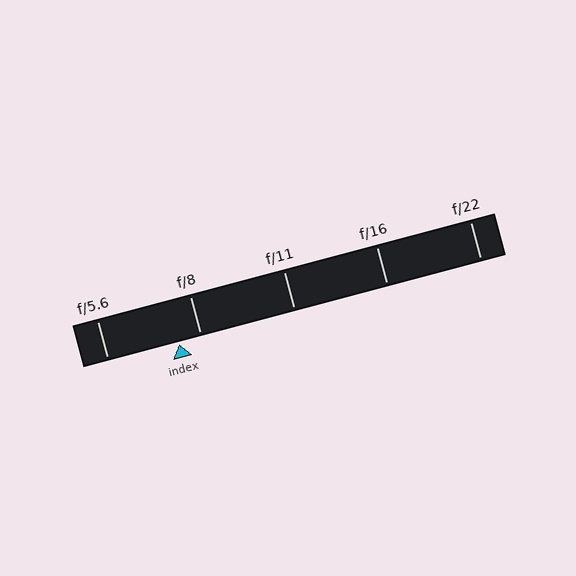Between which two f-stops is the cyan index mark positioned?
The index mark is between f/5.6 and f/8.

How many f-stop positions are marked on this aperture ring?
There are 5 f-stop positions marked.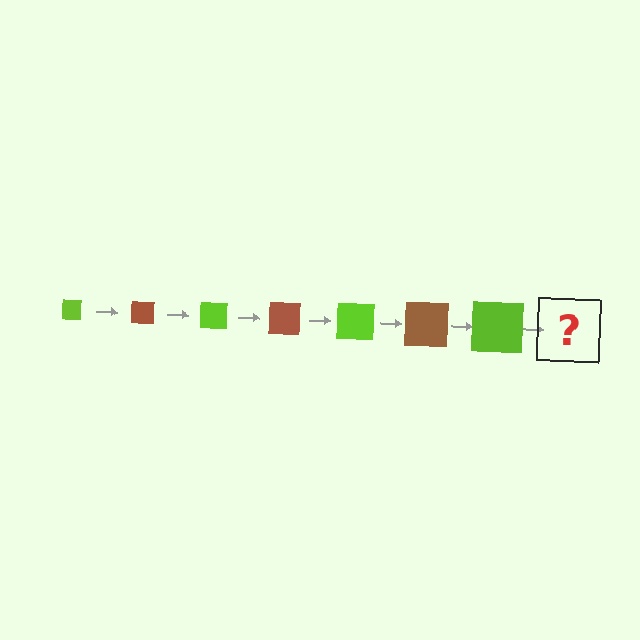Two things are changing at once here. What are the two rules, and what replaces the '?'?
The two rules are that the square grows larger each step and the color cycles through lime and brown. The '?' should be a brown square, larger than the previous one.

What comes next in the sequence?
The next element should be a brown square, larger than the previous one.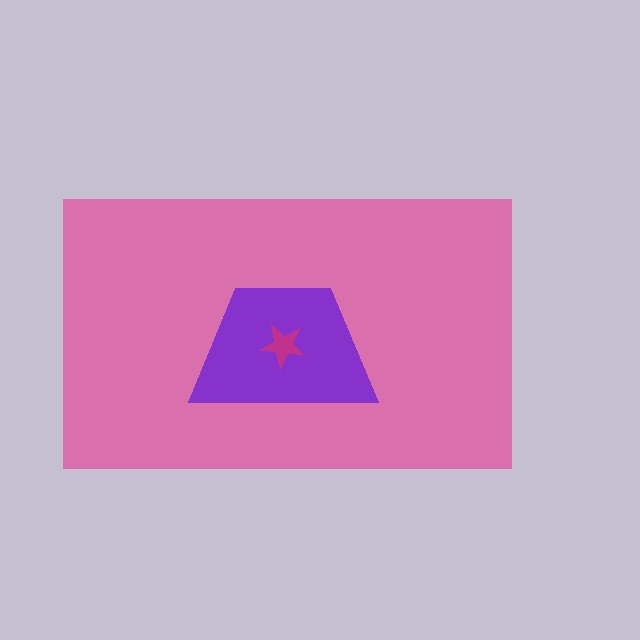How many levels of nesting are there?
3.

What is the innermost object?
The magenta star.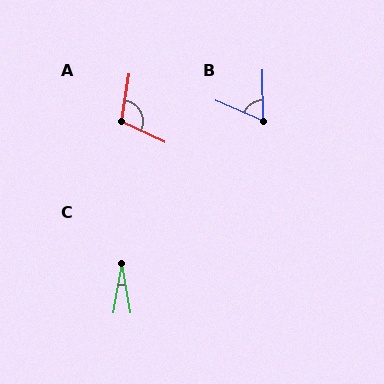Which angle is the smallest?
C, at approximately 19 degrees.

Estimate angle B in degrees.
Approximately 66 degrees.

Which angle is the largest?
A, at approximately 107 degrees.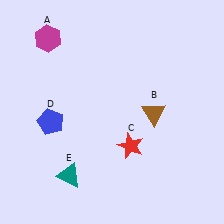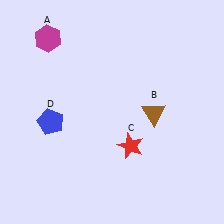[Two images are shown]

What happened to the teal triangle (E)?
The teal triangle (E) was removed in Image 2. It was in the bottom-left area of Image 1.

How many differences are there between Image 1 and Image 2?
There is 1 difference between the two images.